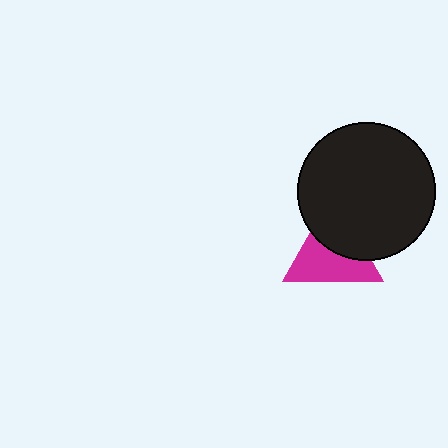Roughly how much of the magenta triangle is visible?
About half of it is visible (roughly 57%).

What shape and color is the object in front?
The object in front is a black circle.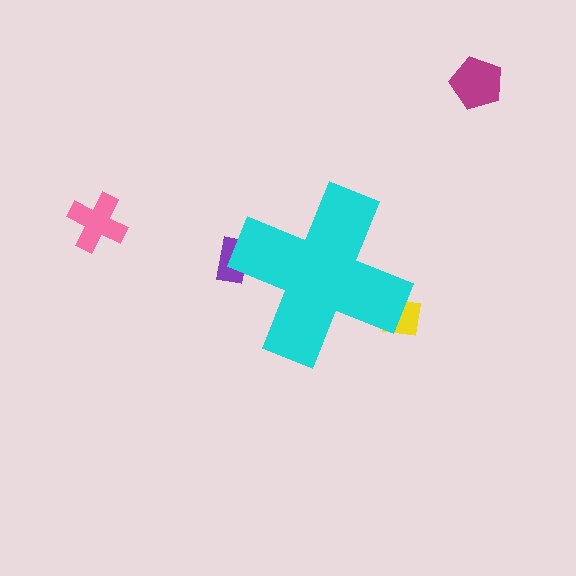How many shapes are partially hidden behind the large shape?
2 shapes are partially hidden.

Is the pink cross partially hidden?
No, the pink cross is fully visible.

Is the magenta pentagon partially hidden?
No, the magenta pentagon is fully visible.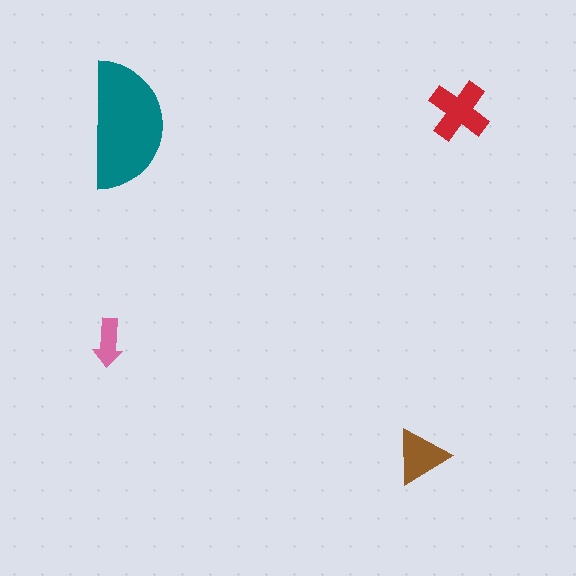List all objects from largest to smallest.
The teal semicircle, the red cross, the brown triangle, the pink arrow.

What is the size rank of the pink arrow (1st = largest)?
4th.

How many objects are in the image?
There are 4 objects in the image.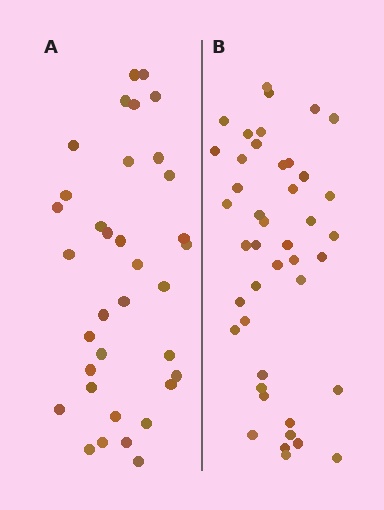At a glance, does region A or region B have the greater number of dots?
Region B (the right region) has more dots.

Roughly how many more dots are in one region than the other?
Region B has roughly 8 or so more dots than region A.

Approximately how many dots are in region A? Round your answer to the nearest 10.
About 40 dots. (The exact count is 35, which rounds to 40.)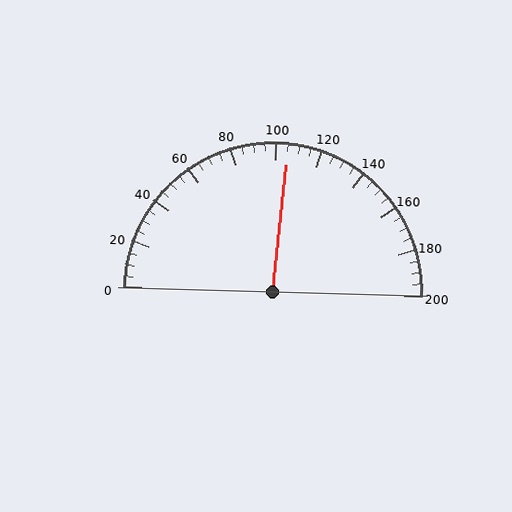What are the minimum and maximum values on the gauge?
The gauge ranges from 0 to 200.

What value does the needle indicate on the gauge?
The needle indicates approximately 105.